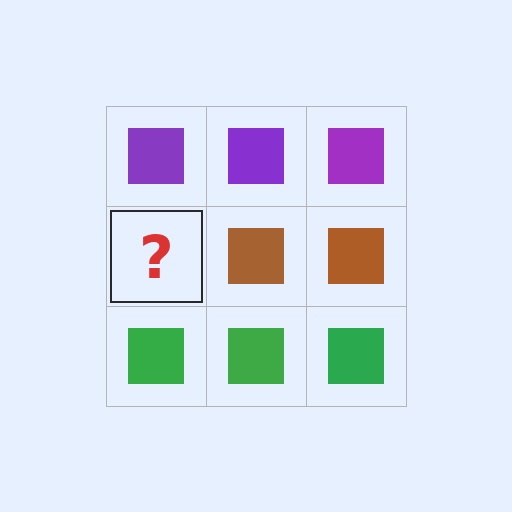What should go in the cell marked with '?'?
The missing cell should contain a brown square.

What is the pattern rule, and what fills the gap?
The rule is that each row has a consistent color. The gap should be filled with a brown square.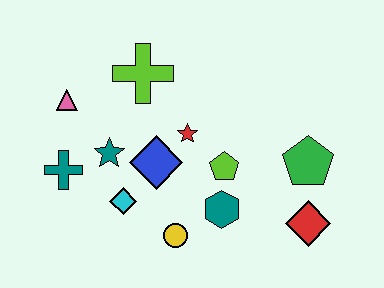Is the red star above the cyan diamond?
Yes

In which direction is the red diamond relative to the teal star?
The red diamond is to the right of the teal star.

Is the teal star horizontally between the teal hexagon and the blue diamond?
No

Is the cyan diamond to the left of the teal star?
No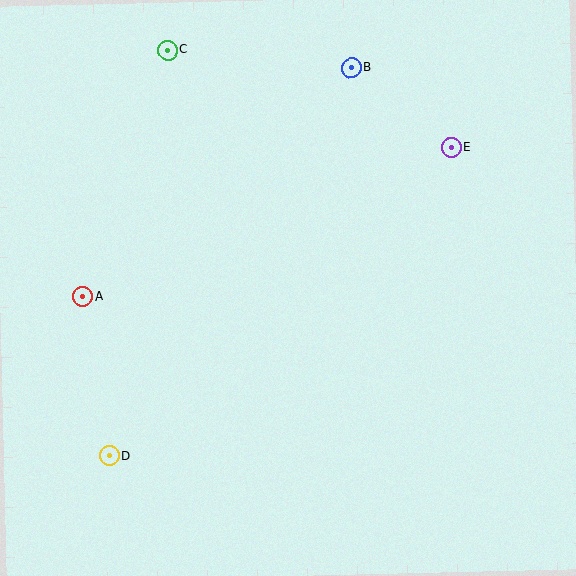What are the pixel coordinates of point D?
Point D is at (109, 456).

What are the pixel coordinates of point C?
Point C is at (168, 50).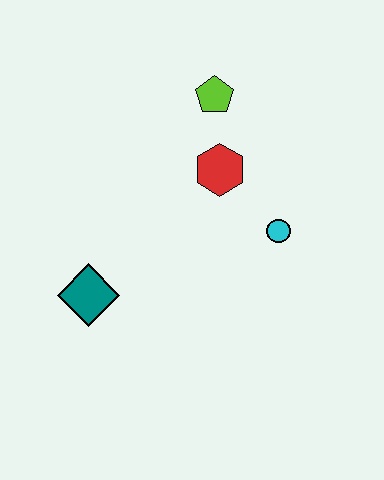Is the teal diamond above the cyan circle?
No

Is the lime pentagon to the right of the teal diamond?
Yes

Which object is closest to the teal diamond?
The red hexagon is closest to the teal diamond.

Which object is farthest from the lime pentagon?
The teal diamond is farthest from the lime pentagon.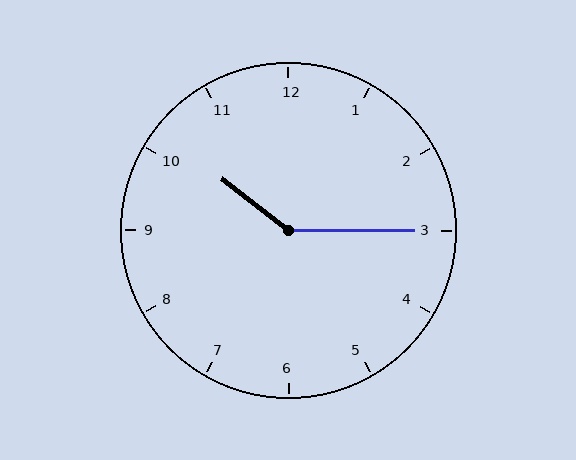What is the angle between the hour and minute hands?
Approximately 142 degrees.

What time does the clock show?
10:15.